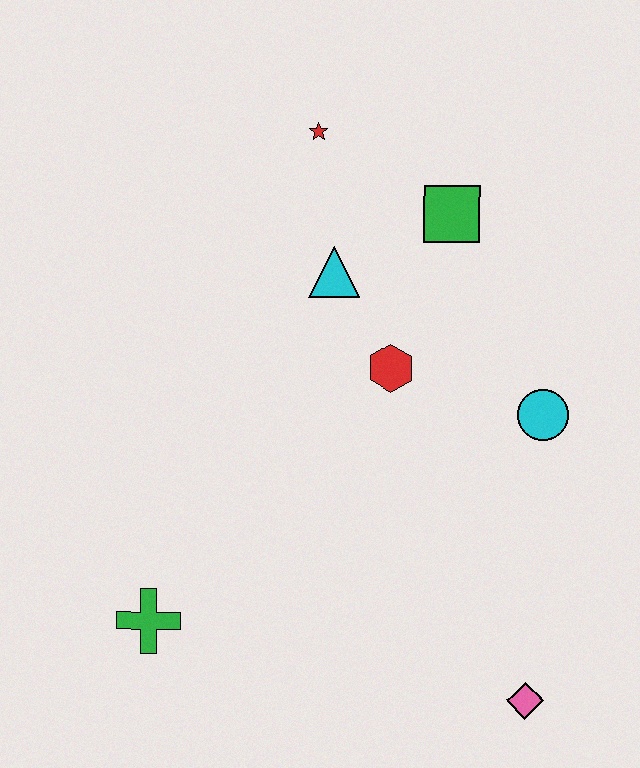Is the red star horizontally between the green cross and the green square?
Yes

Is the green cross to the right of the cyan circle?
No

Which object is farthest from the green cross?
The red star is farthest from the green cross.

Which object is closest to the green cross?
The red hexagon is closest to the green cross.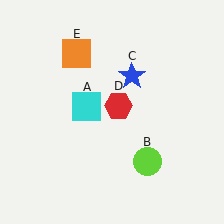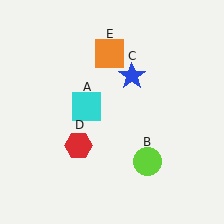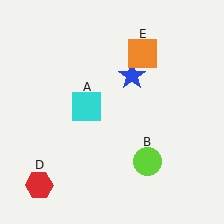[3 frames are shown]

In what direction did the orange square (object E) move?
The orange square (object E) moved right.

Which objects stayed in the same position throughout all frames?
Cyan square (object A) and lime circle (object B) and blue star (object C) remained stationary.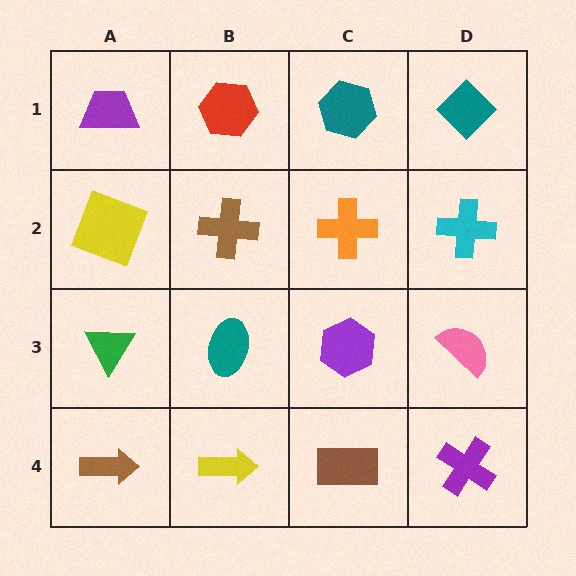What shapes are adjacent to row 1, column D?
A cyan cross (row 2, column D), a teal hexagon (row 1, column C).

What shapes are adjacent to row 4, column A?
A green triangle (row 3, column A), a yellow arrow (row 4, column B).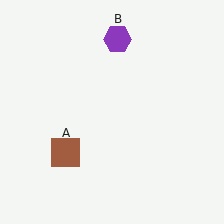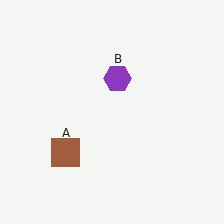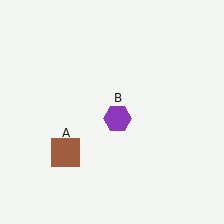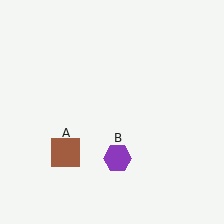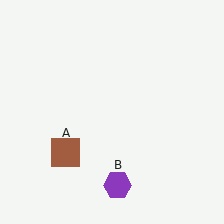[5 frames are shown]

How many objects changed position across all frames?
1 object changed position: purple hexagon (object B).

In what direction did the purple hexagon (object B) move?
The purple hexagon (object B) moved down.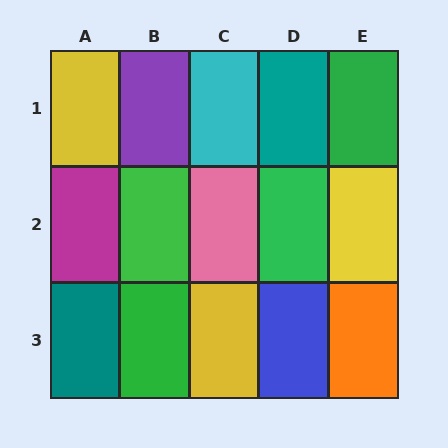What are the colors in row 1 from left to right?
Yellow, purple, cyan, teal, green.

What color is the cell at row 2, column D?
Green.